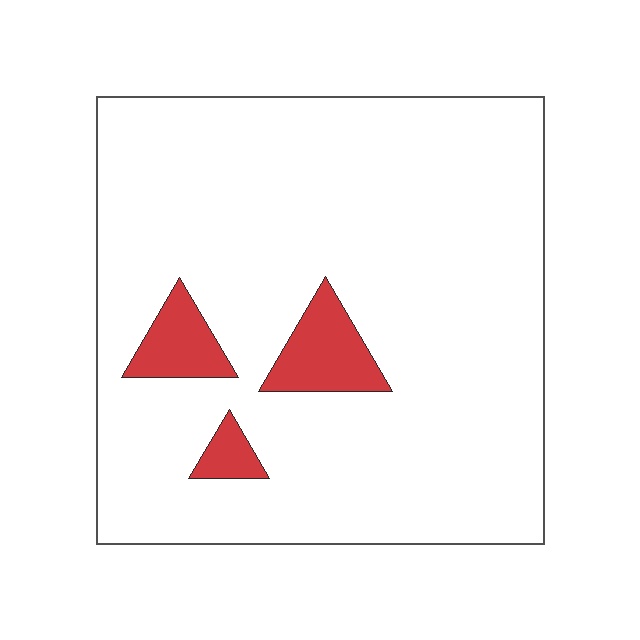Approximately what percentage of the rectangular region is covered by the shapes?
Approximately 10%.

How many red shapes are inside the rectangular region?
3.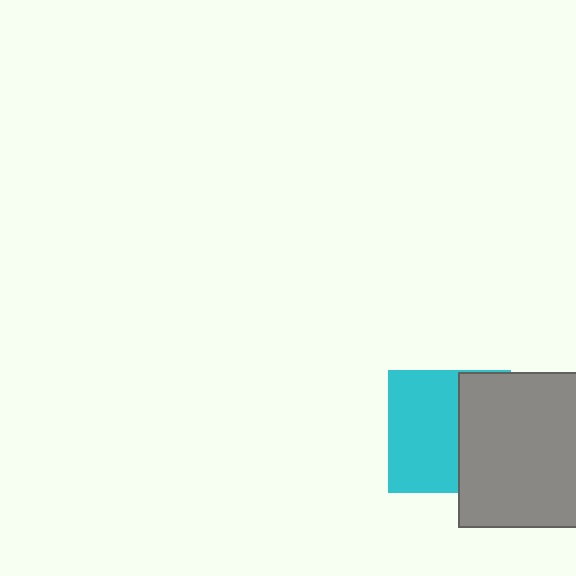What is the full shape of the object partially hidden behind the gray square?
The partially hidden object is a cyan square.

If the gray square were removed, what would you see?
You would see the complete cyan square.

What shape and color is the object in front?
The object in front is a gray square.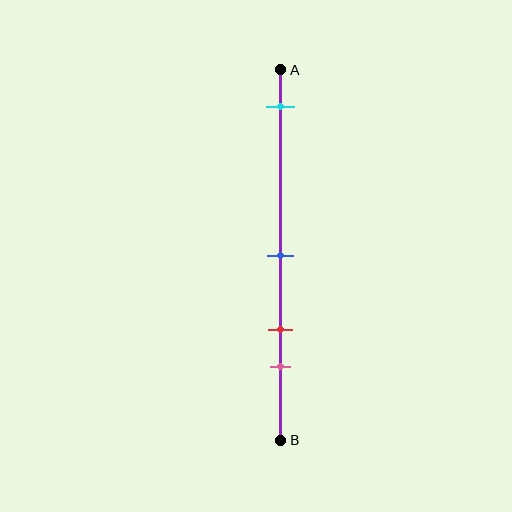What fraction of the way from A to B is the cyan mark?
The cyan mark is approximately 10% (0.1) of the way from A to B.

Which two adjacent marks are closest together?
The red and pink marks are the closest adjacent pair.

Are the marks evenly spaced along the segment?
No, the marks are not evenly spaced.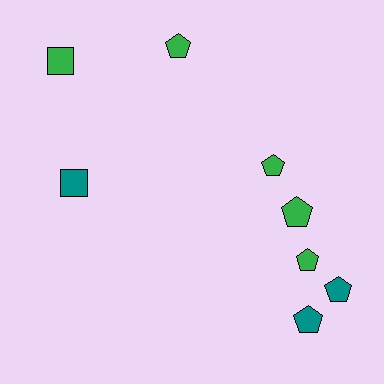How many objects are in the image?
There are 8 objects.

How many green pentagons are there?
There are 4 green pentagons.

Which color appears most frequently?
Green, with 5 objects.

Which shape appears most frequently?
Pentagon, with 6 objects.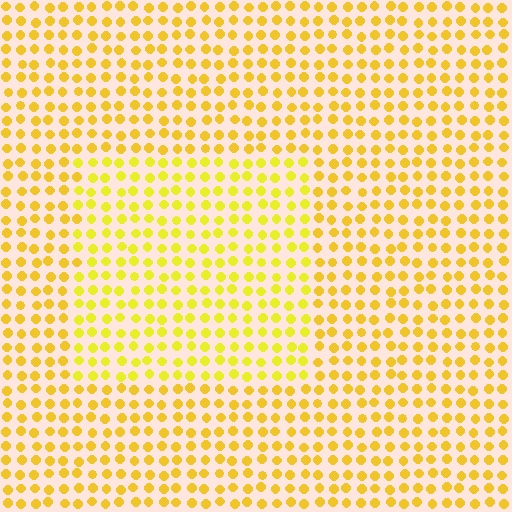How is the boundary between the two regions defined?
The boundary is defined purely by a slight shift in hue (about 15 degrees). Spacing, size, and orientation are identical on both sides.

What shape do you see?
I see a rectangle.